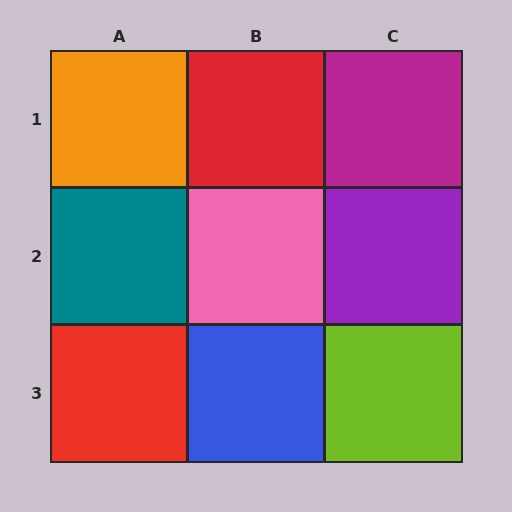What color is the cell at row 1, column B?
Red.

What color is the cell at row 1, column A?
Orange.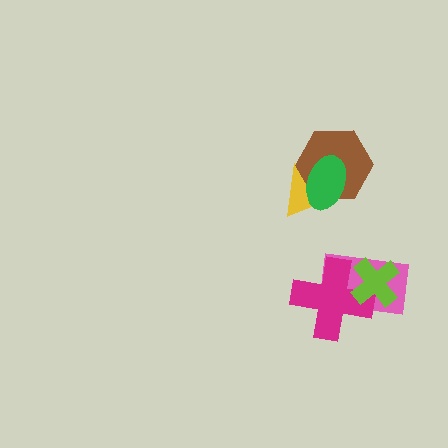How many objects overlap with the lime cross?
2 objects overlap with the lime cross.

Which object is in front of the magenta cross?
The lime cross is in front of the magenta cross.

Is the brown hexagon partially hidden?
Yes, it is partially covered by another shape.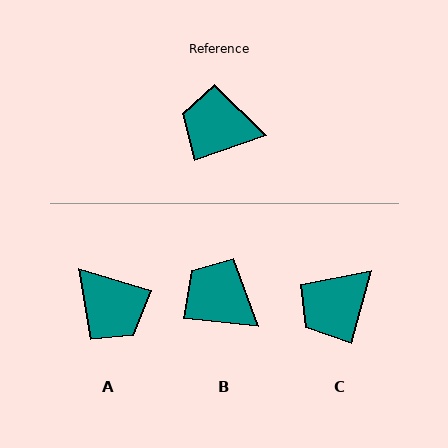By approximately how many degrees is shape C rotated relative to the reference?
Approximately 56 degrees counter-clockwise.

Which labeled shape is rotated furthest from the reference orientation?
A, about 144 degrees away.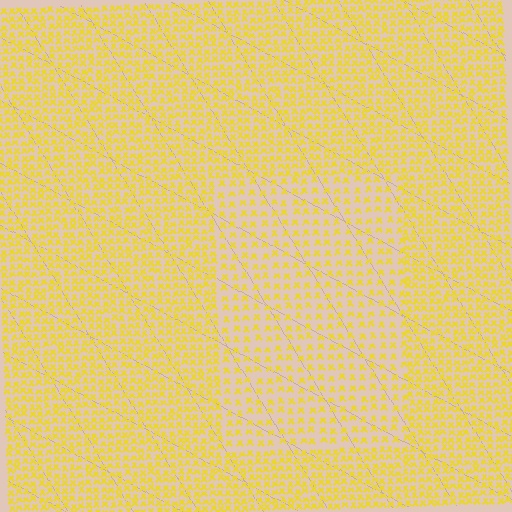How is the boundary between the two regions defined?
The boundary is defined by a change in element density (approximately 1.8x ratio). All elements are the same color, size, and shape.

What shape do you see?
I see a rectangle.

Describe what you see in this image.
The image contains small yellow elements arranged at two different densities. A rectangle-shaped region is visible where the elements are less densely packed than the surrounding area.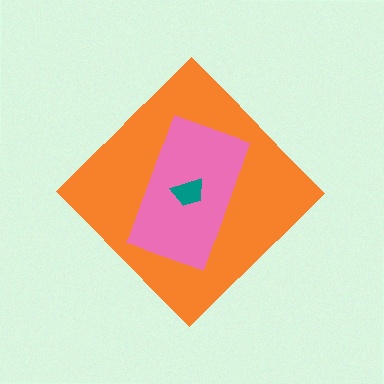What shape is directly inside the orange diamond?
The pink rectangle.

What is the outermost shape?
The orange diamond.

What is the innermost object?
The teal trapezoid.